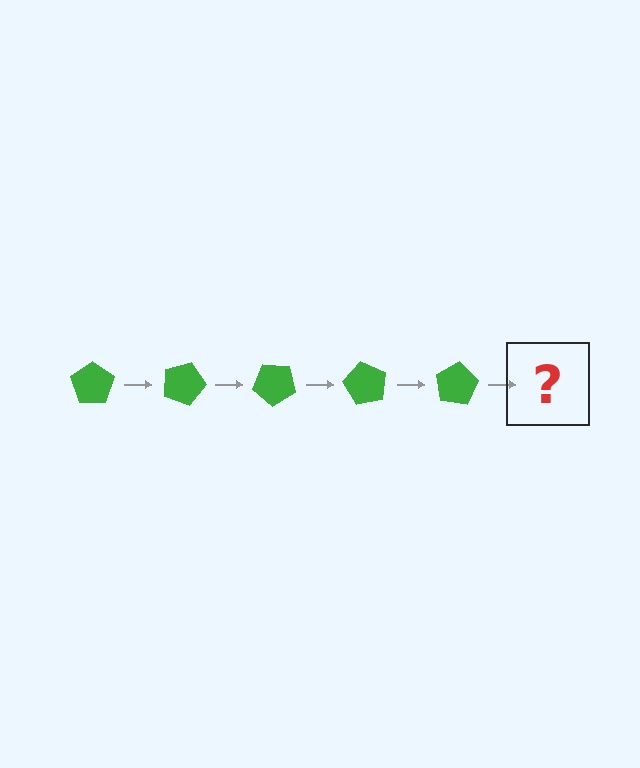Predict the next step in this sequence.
The next step is a green pentagon rotated 100 degrees.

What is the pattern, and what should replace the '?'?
The pattern is that the pentagon rotates 20 degrees each step. The '?' should be a green pentagon rotated 100 degrees.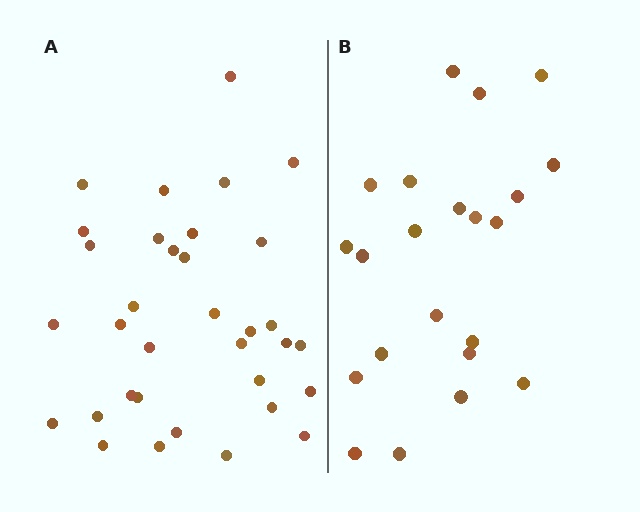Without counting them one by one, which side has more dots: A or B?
Region A (the left region) has more dots.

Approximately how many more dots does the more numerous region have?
Region A has roughly 12 or so more dots than region B.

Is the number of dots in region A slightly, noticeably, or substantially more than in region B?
Region A has substantially more. The ratio is roughly 1.5 to 1.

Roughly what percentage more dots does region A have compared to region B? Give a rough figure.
About 55% more.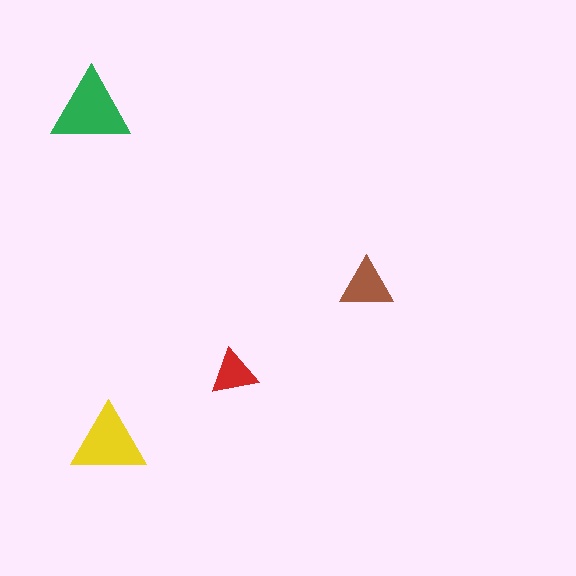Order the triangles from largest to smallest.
the green one, the yellow one, the brown one, the red one.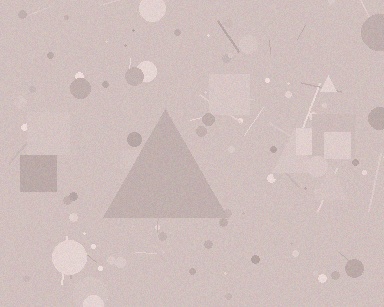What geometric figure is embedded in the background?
A triangle is embedded in the background.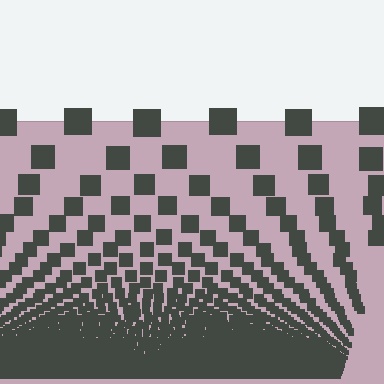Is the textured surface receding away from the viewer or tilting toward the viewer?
The surface appears to tilt toward the viewer. Texture elements get larger and sparser toward the top.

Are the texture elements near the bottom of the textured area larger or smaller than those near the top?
Smaller. The gradient is inverted — elements near the bottom are smaller and denser.